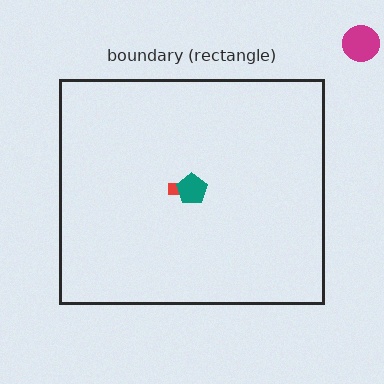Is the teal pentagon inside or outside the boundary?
Inside.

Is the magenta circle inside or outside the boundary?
Outside.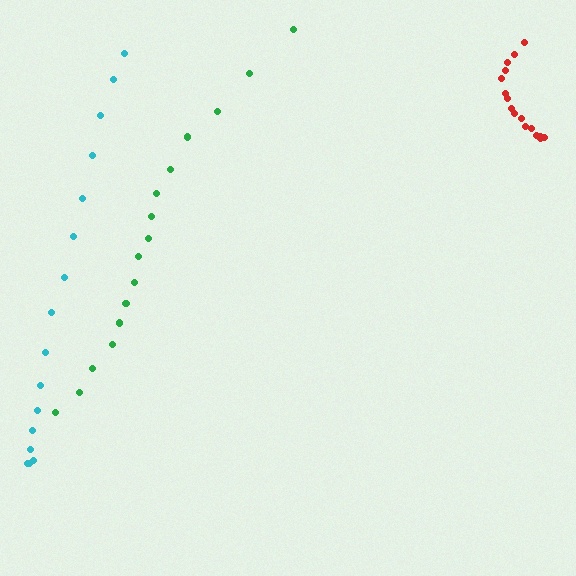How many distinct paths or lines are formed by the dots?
There are 3 distinct paths.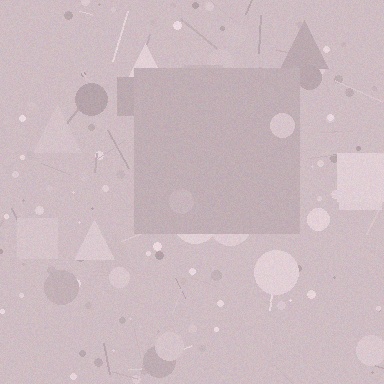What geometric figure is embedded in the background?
A square is embedded in the background.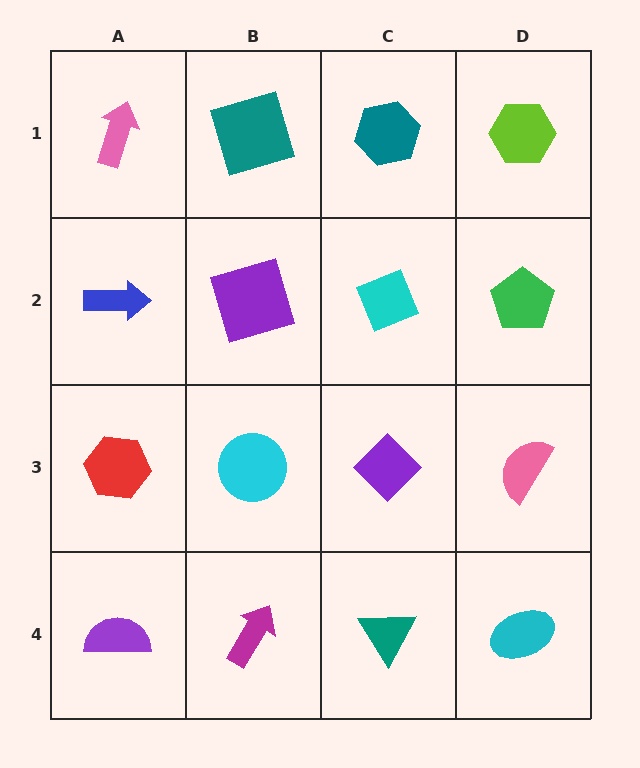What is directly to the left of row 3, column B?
A red hexagon.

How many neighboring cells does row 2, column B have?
4.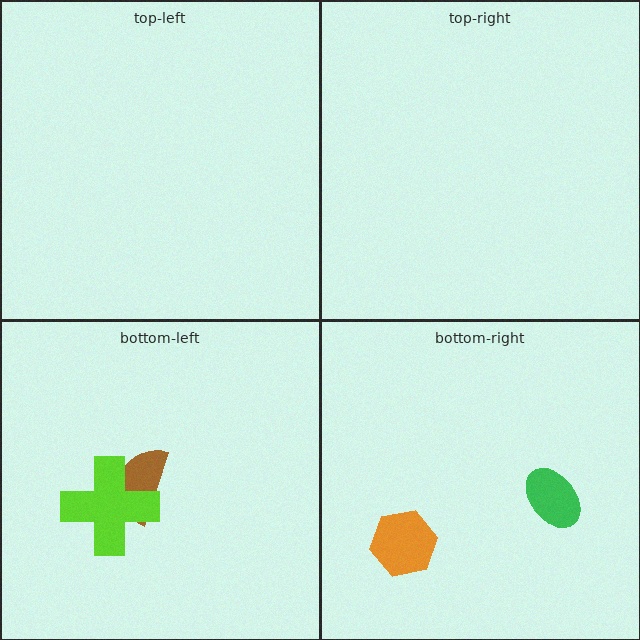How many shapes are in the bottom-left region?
2.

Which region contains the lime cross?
The bottom-left region.